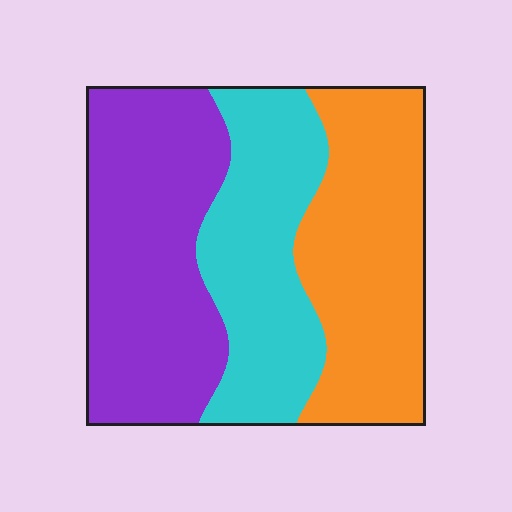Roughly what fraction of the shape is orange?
Orange takes up about one third (1/3) of the shape.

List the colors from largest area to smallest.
From largest to smallest: purple, orange, cyan.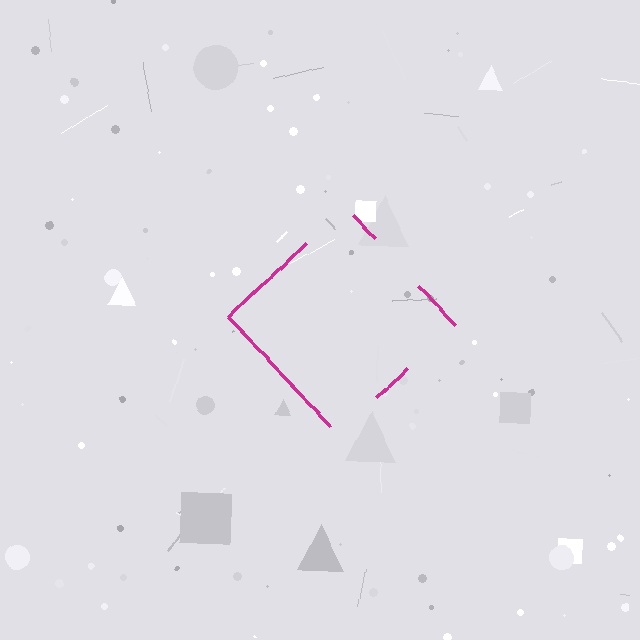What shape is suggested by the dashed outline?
The dashed outline suggests a diamond.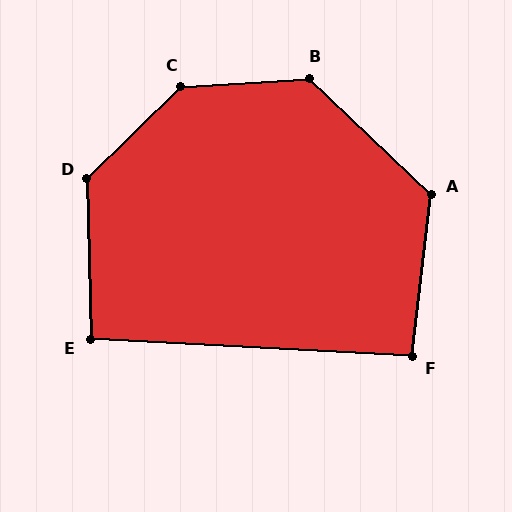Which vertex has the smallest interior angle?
F, at approximately 94 degrees.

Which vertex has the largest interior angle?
C, at approximately 139 degrees.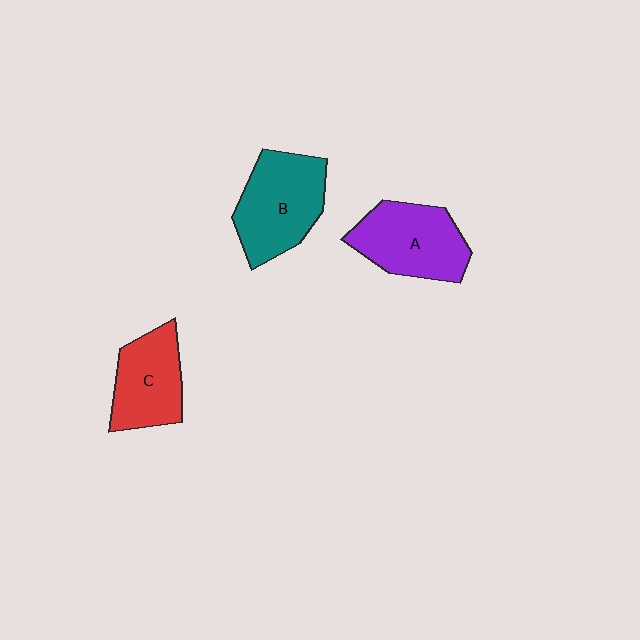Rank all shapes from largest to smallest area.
From largest to smallest: B (teal), A (purple), C (red).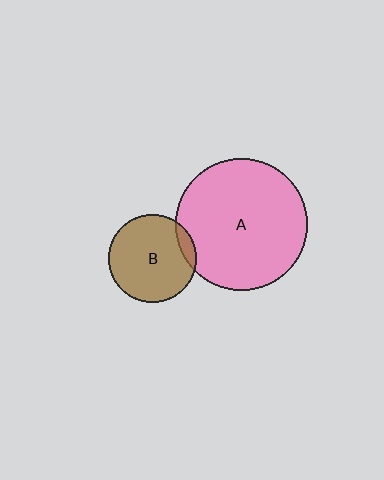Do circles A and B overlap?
Yes.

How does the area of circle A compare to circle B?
Approximately 2.2 times.